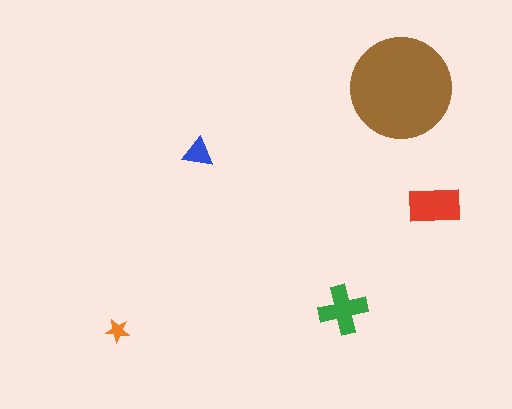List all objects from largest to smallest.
The brown circle, the red rectangle, the green cross, the blue triangle, the orange star.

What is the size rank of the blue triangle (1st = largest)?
4th.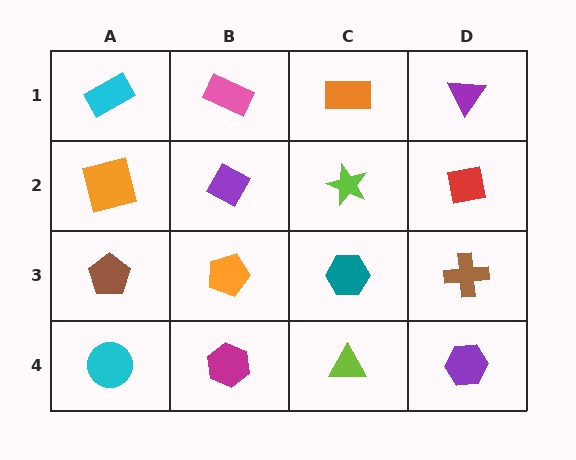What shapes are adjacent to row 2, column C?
An orange rectangle (row 1, column C), a teal hexagon (row 3, column C), a purple diamond (row 2, column B), a red square (row 2, column D).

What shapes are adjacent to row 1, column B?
A purple diamond (row 2, column B), a cyan rectangle (row 1, column A), an orange rectangle (row 1, column C).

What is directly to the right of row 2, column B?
A lime star.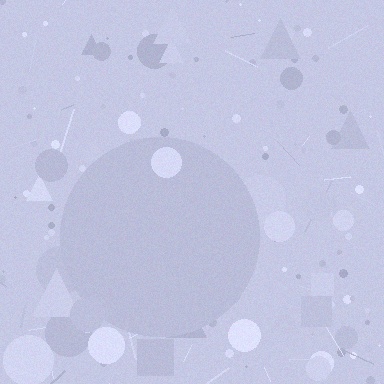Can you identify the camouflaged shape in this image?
The camouflaged shape is a circle.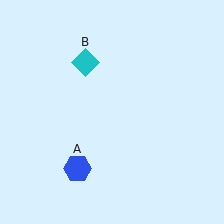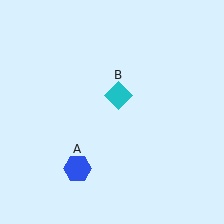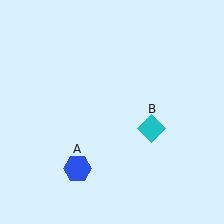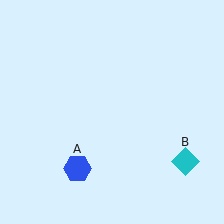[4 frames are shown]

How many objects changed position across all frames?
1 object changed position: cyan diamond (object B).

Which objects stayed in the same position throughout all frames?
Blue hexagon (object A) remained stationary.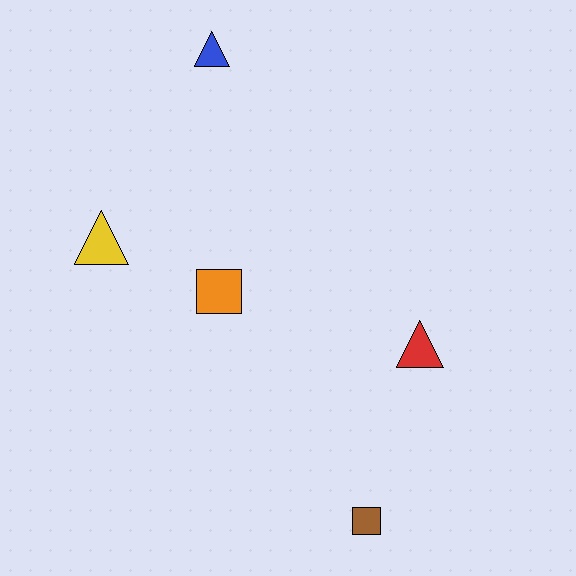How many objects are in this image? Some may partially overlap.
There are 5 objects.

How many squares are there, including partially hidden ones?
There are 2 squares.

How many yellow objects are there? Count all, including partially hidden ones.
There is 1 yellow object.